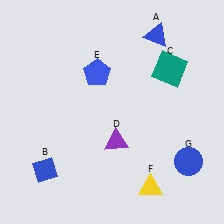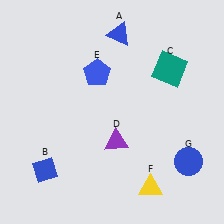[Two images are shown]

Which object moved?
The blue triangle (A) moved left.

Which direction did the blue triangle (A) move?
The blue triangle (A) moved left.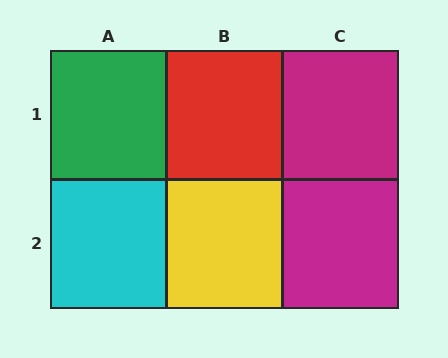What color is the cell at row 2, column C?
Magenta.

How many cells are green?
1 cell is green.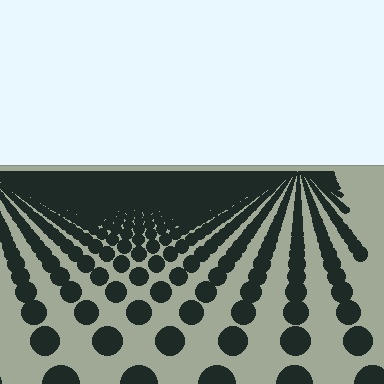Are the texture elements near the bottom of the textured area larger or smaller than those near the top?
Larger. Near the bottom, elements are closer to the viewer and appear at a bigger on-screen size.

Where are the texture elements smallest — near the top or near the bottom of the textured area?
Near the top.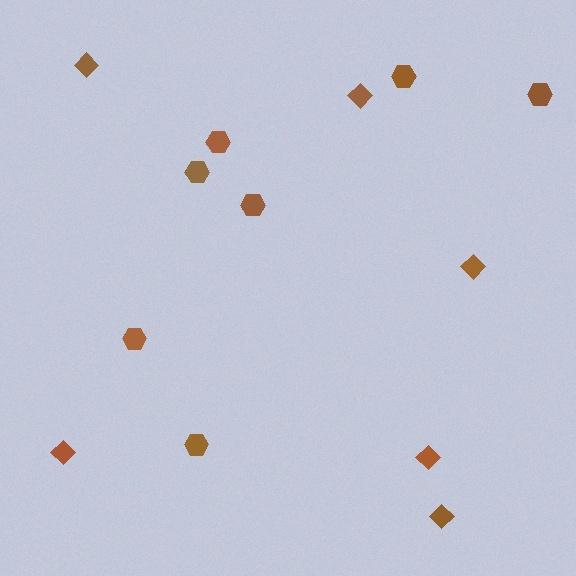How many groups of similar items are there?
There are 2 groups: one group of diamonds (6) and one group of hexagons (7).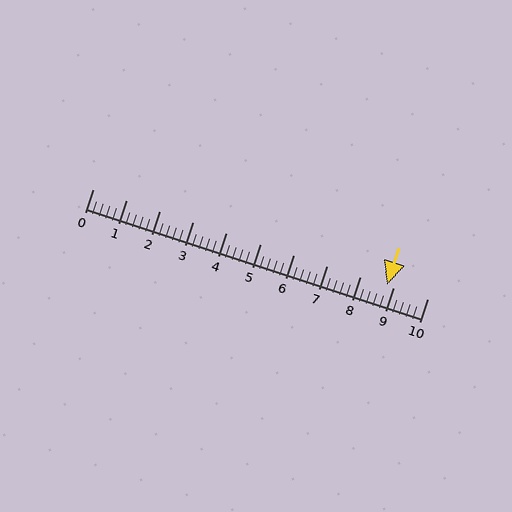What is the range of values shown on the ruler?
The ruler shows values from 0 to 10.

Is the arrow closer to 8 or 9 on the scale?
The arrow is closer to 9.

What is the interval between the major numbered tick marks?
The major tick marks are spaced 1 units apart.